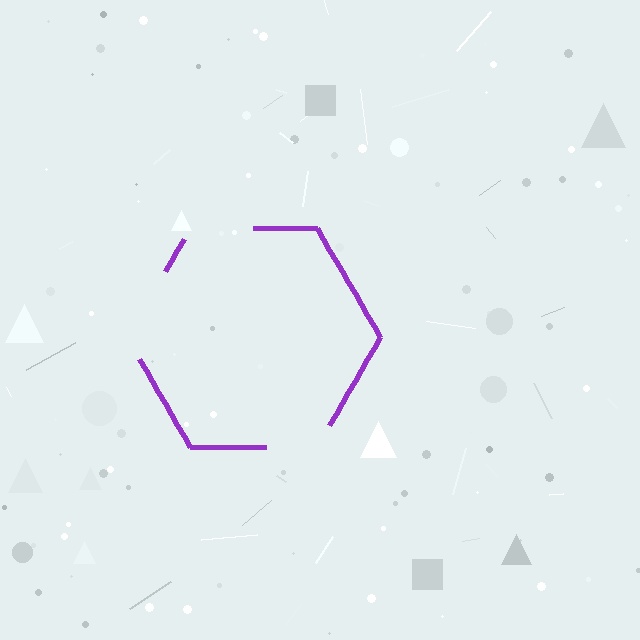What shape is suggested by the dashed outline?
The dashed outline suggests a hexagon.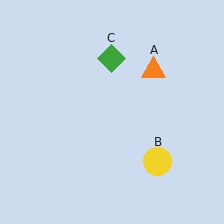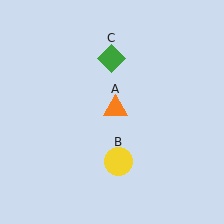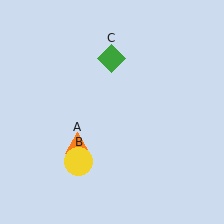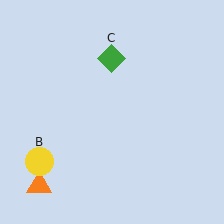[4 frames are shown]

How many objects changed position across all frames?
2 objects changed position: orange triangle (object A), yellow circle (object B).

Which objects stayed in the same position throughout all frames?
Green diamond (object C) remained stationary.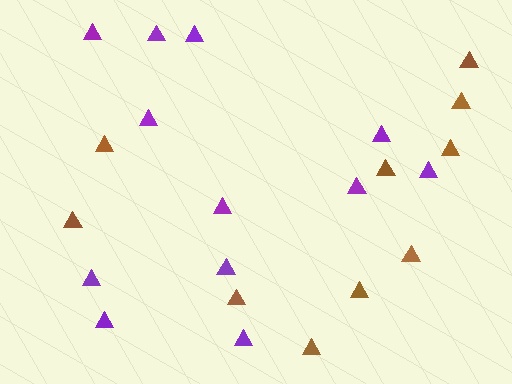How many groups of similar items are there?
There are 2 groups: one group of brown triangles (10) and one group of purple triangles (12).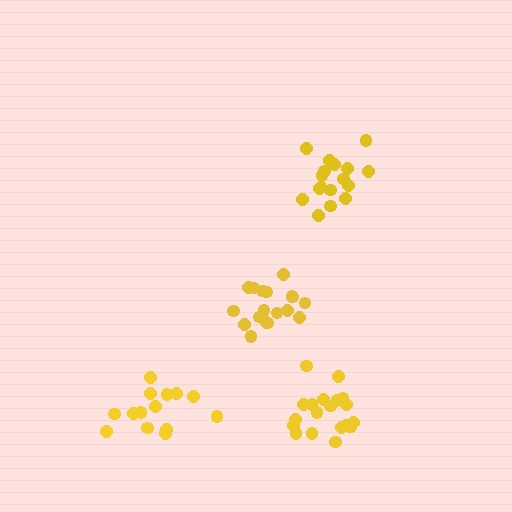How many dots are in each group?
Group 1: 17 dots, Group 2: 18 dots, Group 3: 19 dots, Group 4: 14 dots (68 total).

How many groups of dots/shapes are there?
There are 4 groups.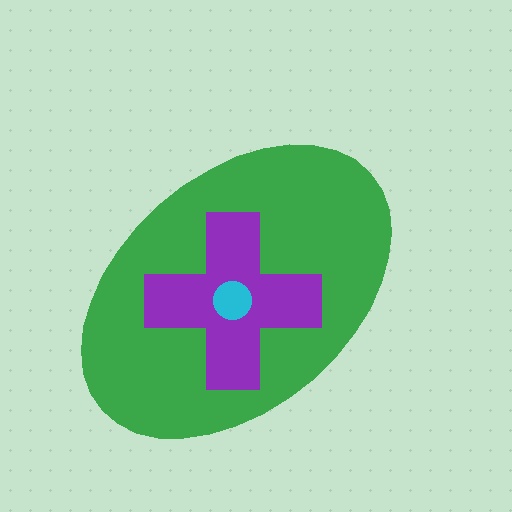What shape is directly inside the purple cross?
The cyan circle.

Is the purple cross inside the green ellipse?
Yes.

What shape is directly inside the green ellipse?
The purple cross.